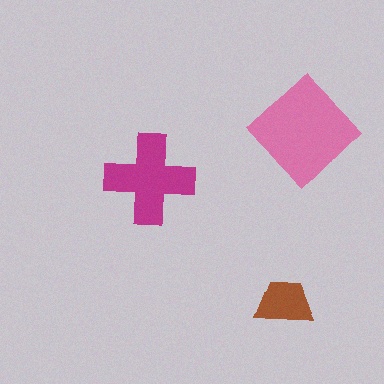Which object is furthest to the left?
The magenta cross is leftmost.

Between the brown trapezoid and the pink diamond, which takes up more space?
The pink diamond.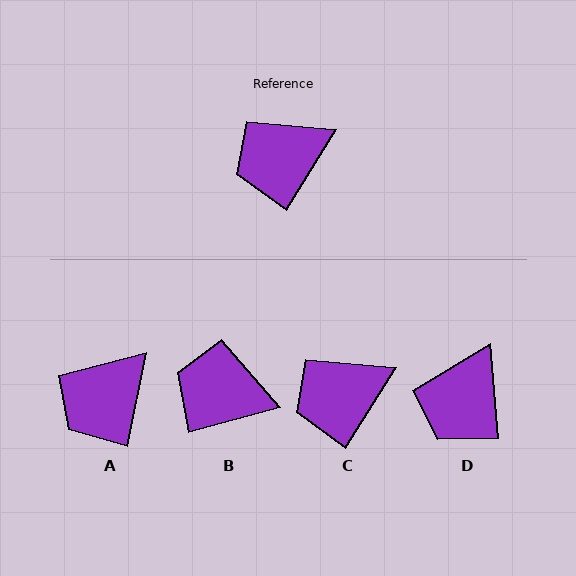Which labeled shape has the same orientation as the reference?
C.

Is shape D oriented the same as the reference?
No, it is off by about 37 degrees.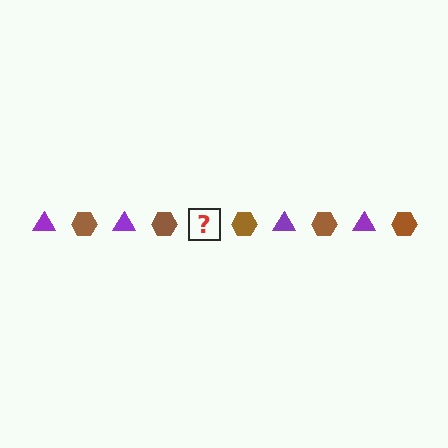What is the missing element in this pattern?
The missing element is a purple triangle.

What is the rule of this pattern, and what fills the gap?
The rule is that the pattern alternates between purple triangle and brown hexagon. The gap should be filled with a purple triangle.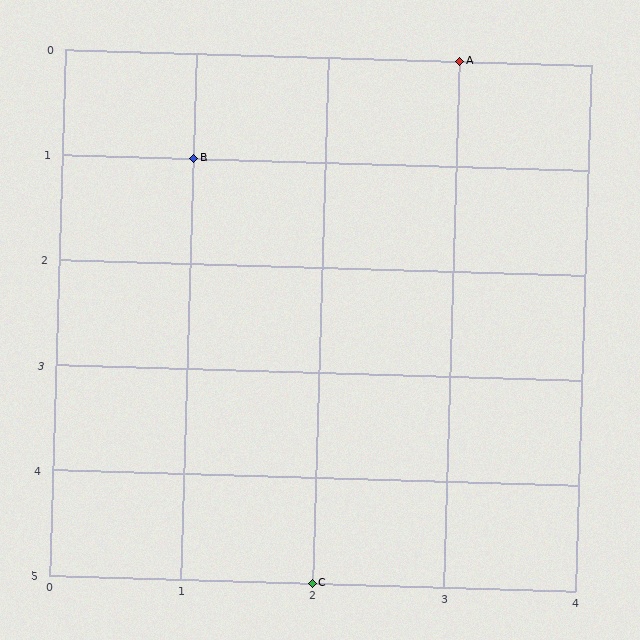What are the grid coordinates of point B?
Point B is at grid coordinates (1, 1).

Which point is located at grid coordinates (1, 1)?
Point B is at (1, 1).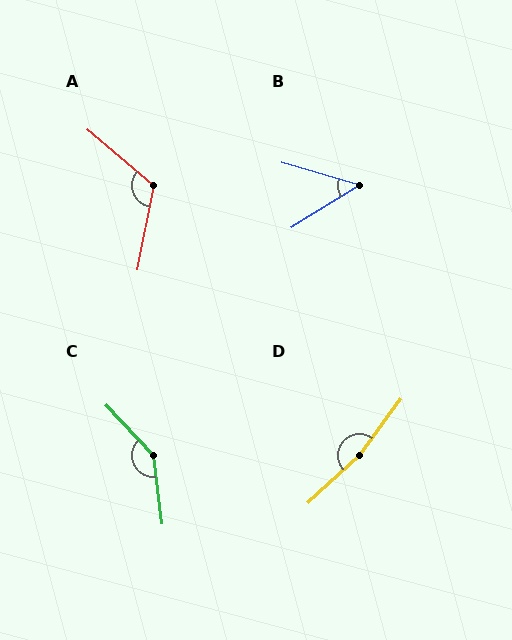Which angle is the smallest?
B, at approximately 49 degrees.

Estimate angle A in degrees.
Approximately 119 degrees.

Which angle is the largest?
D, at approximately 168 degrees.